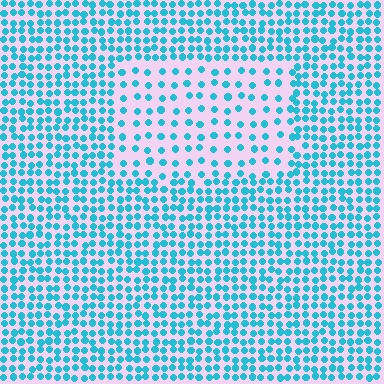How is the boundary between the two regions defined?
The boundary is defined by a change in element density (approximately 2.1x ratio). All elements are the same color, size, and shape.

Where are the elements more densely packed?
The elements are more densely packed outside the rectangle boundary.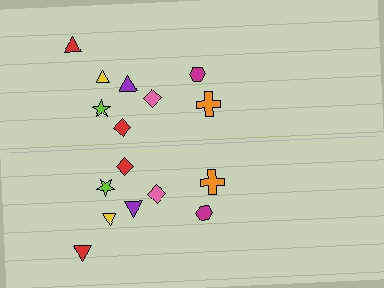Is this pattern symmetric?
Yes, this pattern has bilateral (reflection) symmetry.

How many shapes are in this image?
There are 16 shapes in this image.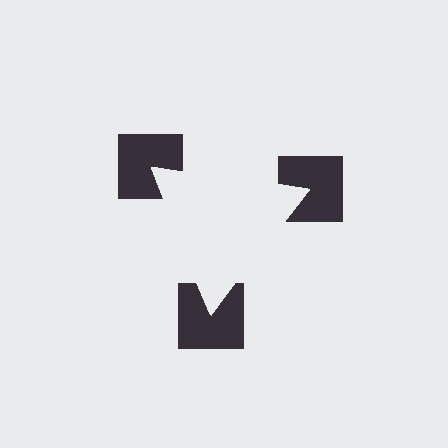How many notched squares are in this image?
There are 3 — one at each vertex of the illusory triangle.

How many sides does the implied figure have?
3 sides.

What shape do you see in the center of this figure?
An illusory triangle — its edges are inferred from the aligned wedge cuts in the notched squares, not physically drawn.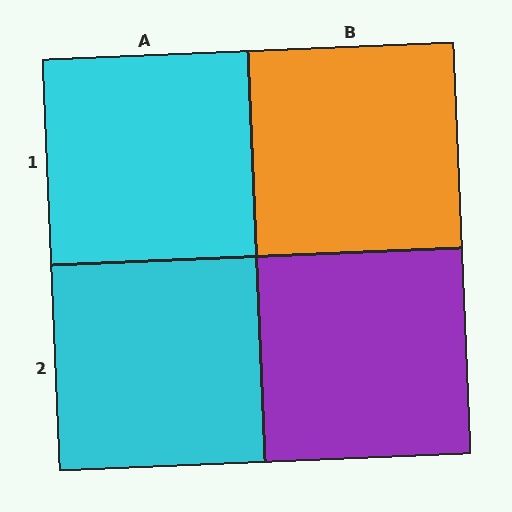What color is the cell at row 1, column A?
Cyan.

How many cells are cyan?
2 cells are cyan.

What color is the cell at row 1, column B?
Orange.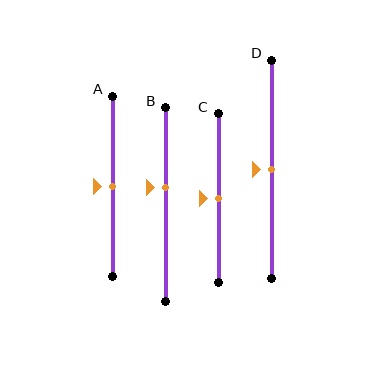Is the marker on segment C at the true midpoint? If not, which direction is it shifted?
Yes, the marker on segment C is at the true midpoint.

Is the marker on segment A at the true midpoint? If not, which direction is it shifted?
Yes, the marker on segment A is at the true midpoint.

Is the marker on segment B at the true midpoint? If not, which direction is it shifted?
No, the marker on segment B is shifted upward by about 9% of the segment length.